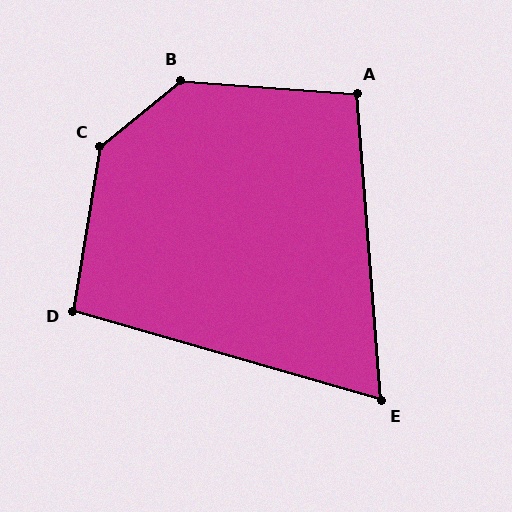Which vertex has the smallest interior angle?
E, at approximately 69 degrees.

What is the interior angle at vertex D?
Approximately 97 degrees (obtuse).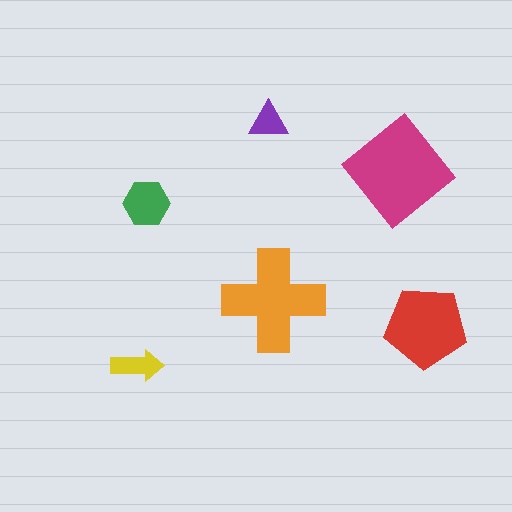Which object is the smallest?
The purple triangle.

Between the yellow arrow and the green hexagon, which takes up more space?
The green hexagon.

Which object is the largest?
The magenta diamond.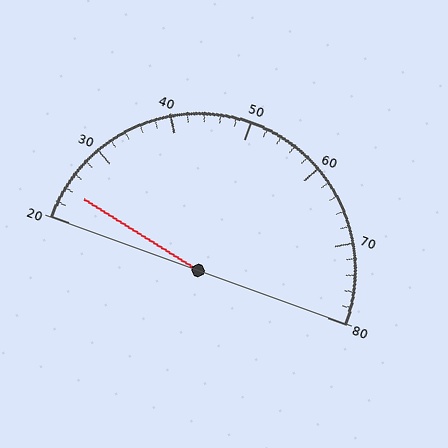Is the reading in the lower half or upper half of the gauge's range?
The reading is in the lower half of the range (20 to 80).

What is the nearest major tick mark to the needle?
The nearest major tick mark is 20.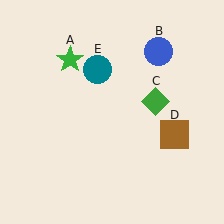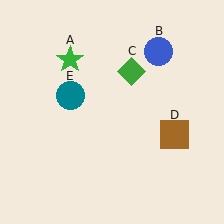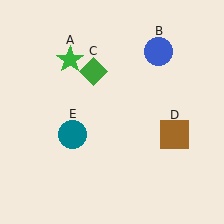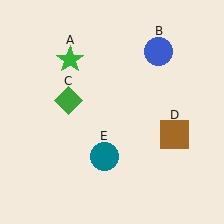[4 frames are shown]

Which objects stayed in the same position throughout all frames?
Green star (object A) and blue circle (object B) and brown square (object D) remained stationary.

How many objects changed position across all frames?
2 objects changed position: green diamond (object C), teal circle (object E).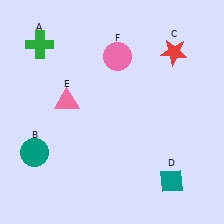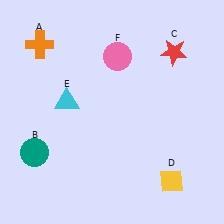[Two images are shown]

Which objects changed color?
A changed from green to orange. D changed from teal to yellow. E changed from pink to cyan.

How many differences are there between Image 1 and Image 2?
There are 3 differences between the two images.